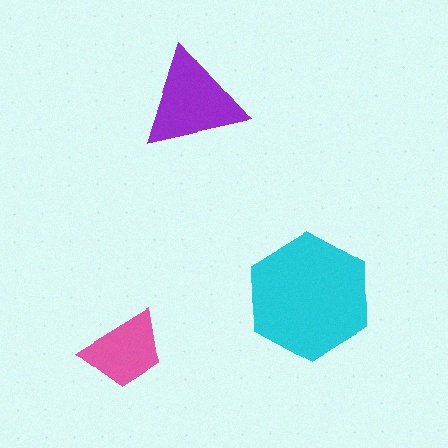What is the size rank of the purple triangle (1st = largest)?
2nd.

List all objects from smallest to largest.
The pink trapezoid, the purple triangle, the cyan hexagon.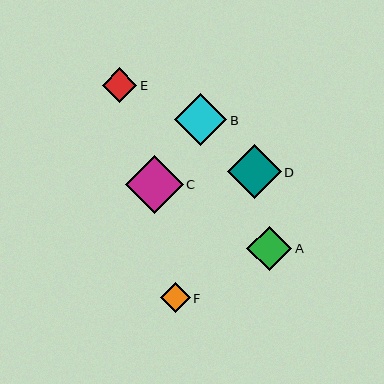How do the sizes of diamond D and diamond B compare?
Diamond D and diamond B are approximately the same size.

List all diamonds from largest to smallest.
From largest to smallest: C, D, B, A, E, F.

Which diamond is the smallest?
Diamond F is the smallest with a size of approximately 30 pixels.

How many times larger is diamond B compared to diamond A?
Diamond B is approximately 1.2 times the size of diamond A.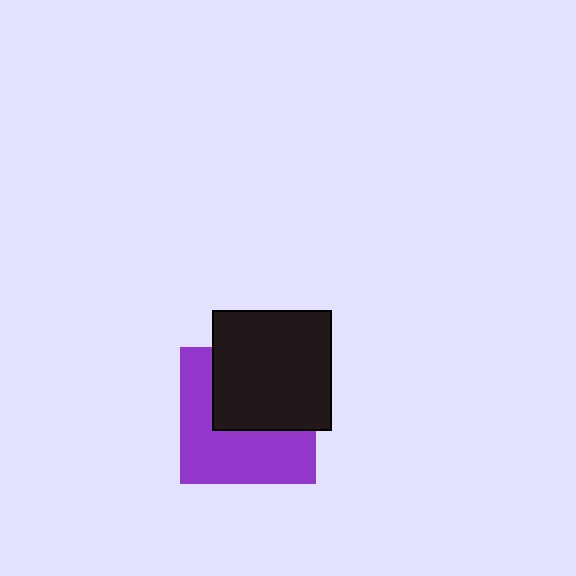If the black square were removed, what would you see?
You would see the complete purple square.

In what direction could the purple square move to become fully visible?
The purple square could move down. That would shift it out from behind the black square entirely.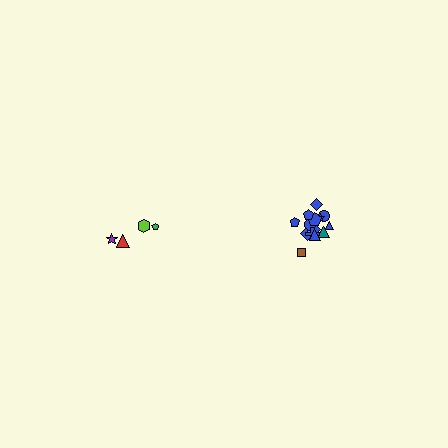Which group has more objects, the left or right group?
The right group.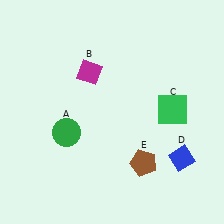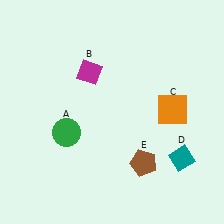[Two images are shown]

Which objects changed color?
C changed from green to orange. D changed from blue to teal.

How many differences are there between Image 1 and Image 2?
There are 2 differences between the two images.